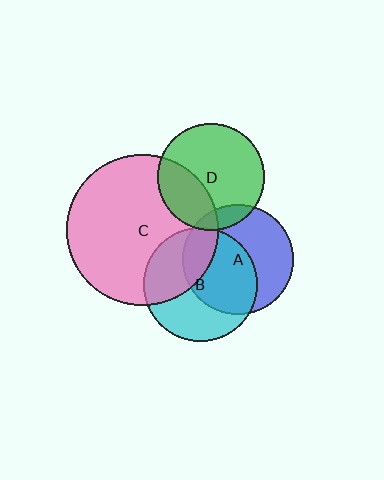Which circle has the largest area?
Circle C (pink).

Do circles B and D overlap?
Yes.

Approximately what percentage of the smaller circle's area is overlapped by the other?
Approximately 5%.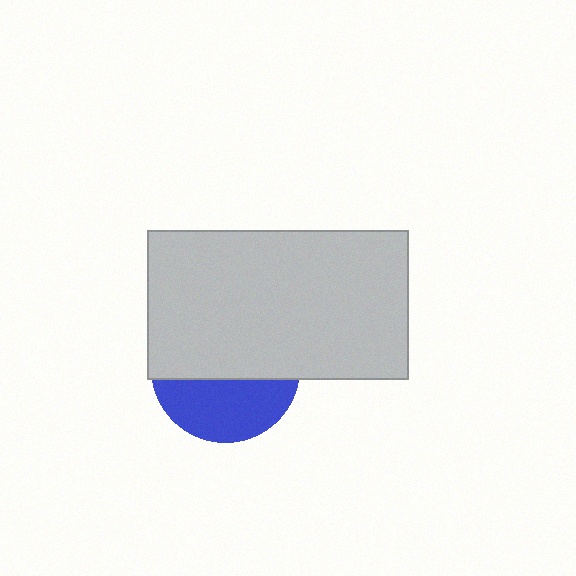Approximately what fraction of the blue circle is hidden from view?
Roughly 59% of the blue circle is hidden behind the light gray rectangle.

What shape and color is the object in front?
The object in front is a light gray rectangle.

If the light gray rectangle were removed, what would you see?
You would see the complete blue circle.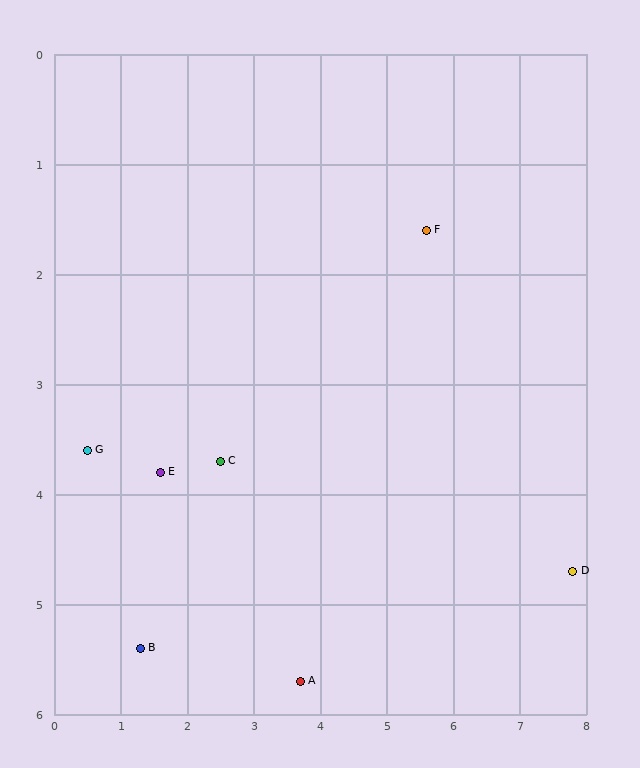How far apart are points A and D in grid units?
Points A and D are about 4.2 grid units apart.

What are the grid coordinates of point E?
Point E is at approximately (1.6, 3.8).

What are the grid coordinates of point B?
Point B is at approximately (1.3, 5.4).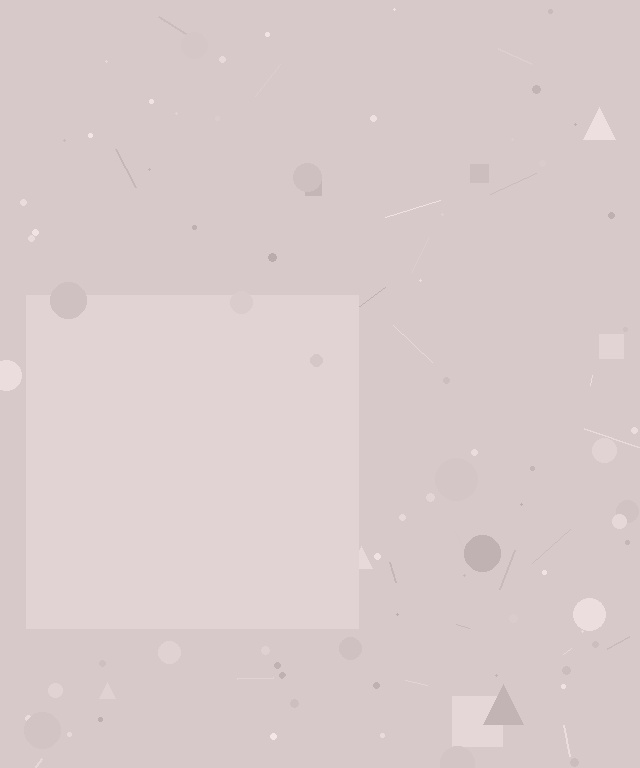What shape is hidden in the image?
A square is hidden in the image.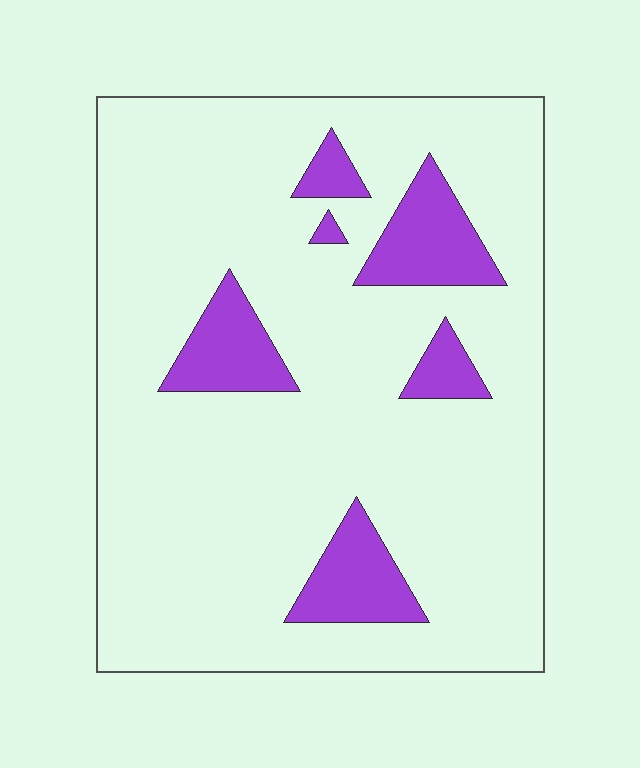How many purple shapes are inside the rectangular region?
6.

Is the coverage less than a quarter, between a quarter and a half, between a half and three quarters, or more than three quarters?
Less than a quarter.